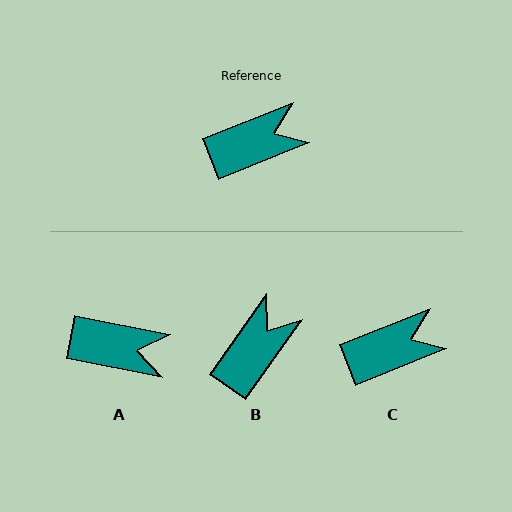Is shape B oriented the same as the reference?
No, it is off by about 33 degrees.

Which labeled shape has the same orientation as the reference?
C.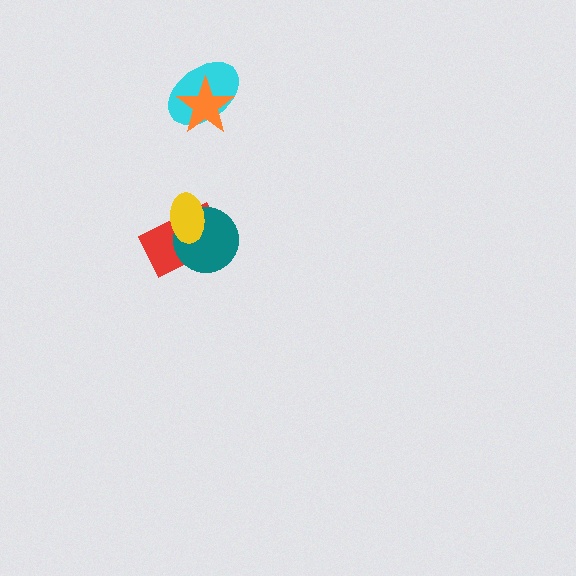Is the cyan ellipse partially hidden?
Yes, it is partially covered by another shape.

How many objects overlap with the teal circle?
2 objects overlap with the teal circle.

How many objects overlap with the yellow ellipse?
2 objects overlap with the yellow ellipse.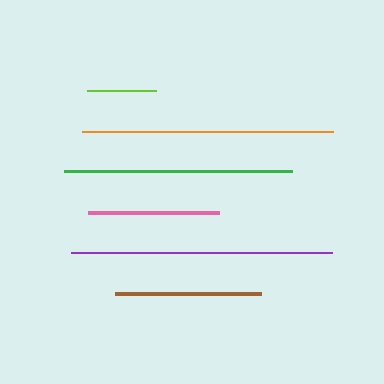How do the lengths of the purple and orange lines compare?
The purple and orange lines are approximately the same length.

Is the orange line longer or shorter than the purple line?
The purple line is longer than the orange line.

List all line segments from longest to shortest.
From longest to shortest: purple, orange, green, brown, pink, lime.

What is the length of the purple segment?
The purple segment is approximately 261 pixels long.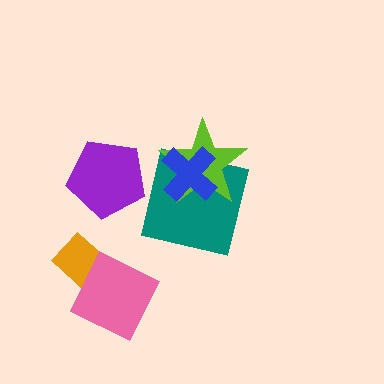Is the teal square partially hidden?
Yes, it is partially covered by another shape.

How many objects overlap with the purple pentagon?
0 objects overlap with the purple pentagon.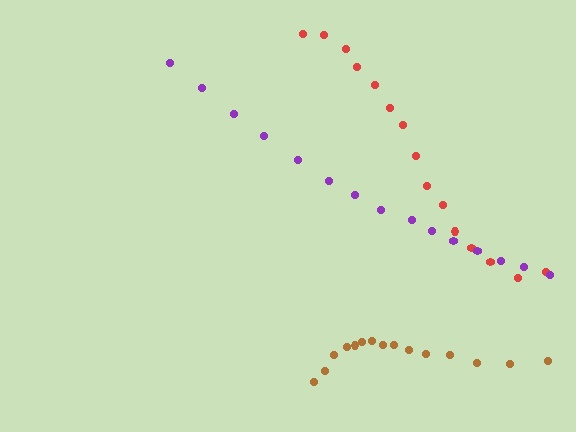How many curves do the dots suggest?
There are 3 distinct paths.